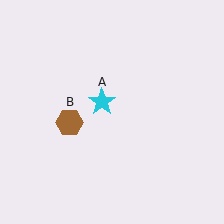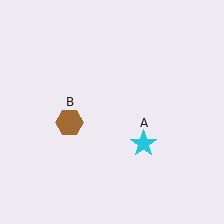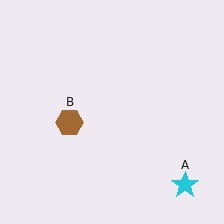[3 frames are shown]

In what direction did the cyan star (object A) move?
The cyan star (object A) moved down and to the right.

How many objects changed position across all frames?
1 object changed position: cyan star (object A).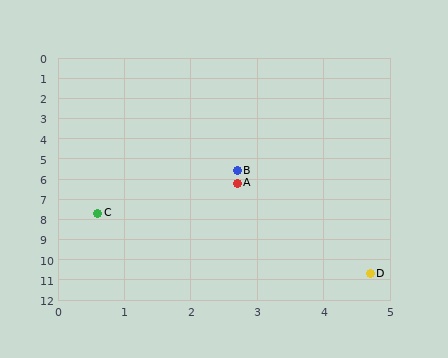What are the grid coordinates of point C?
Point C is at approximately (0.6, 7.7).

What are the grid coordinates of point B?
Point B is at approximately (2.7, 5.6).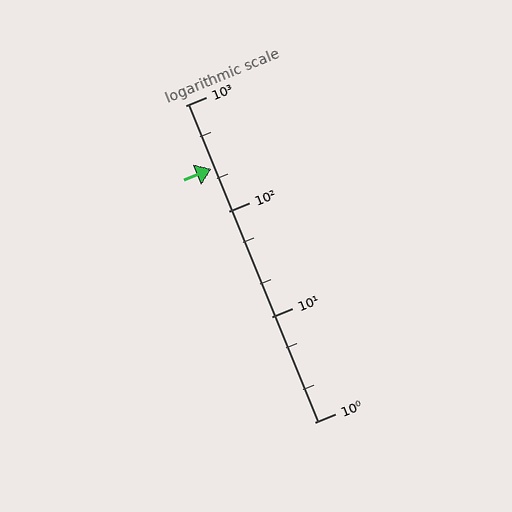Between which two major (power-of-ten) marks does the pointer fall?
The pointer is between 100 and 1000.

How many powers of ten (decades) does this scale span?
The scale spans 3 decades, from 1 to 1000.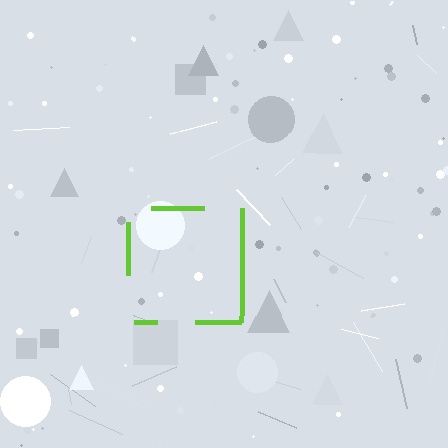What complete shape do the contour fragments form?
The contour fragments form a square.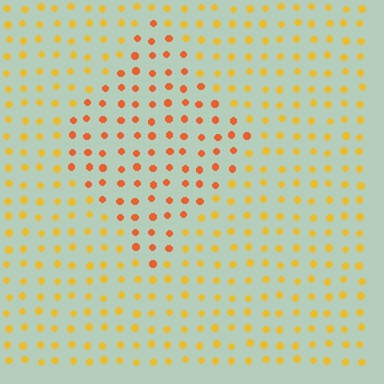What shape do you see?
I see a diamond.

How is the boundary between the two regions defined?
The boundary is defined purely by a slight shift in hue (about 30 degrees). Spacing, size, and orientation are identical on both sides.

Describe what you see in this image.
The image is filled with small yellow elements in a uniform arrangement. A diamond-shaped region is visible where the elements are tinted to a slightly different hue, forming a subtle color boundary.